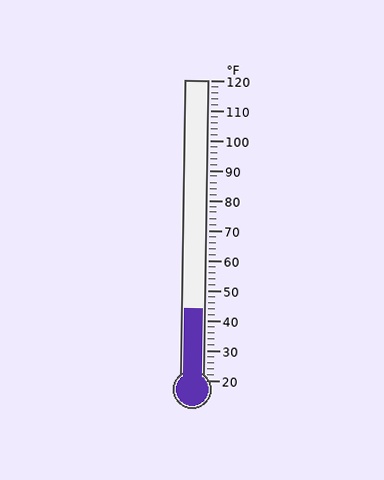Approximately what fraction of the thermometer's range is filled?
The thermometer is filled to approximately 25% of its range.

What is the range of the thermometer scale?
The thermometer scale ranges from 20°F to 120°F.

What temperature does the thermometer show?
The thermometer shows approximately 44°F.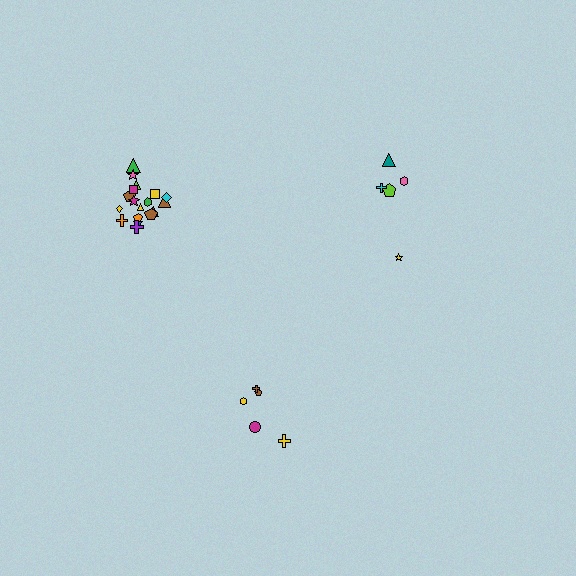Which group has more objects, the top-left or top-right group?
The top-left group.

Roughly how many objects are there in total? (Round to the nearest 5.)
Roughly 30 objects in total.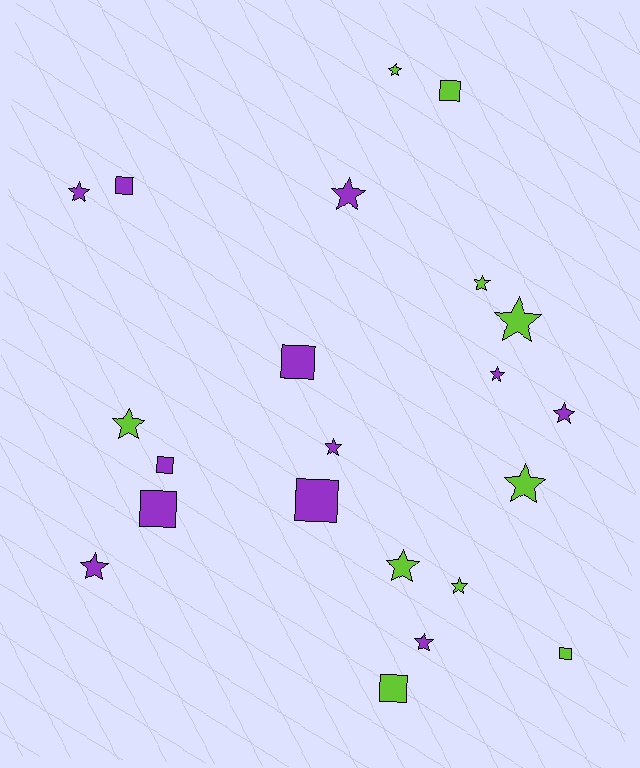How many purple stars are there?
There are 7 purple stars.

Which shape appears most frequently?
Star, with 14 objects.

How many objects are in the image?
There are 22 objects.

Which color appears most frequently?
Purple, with 12 objects.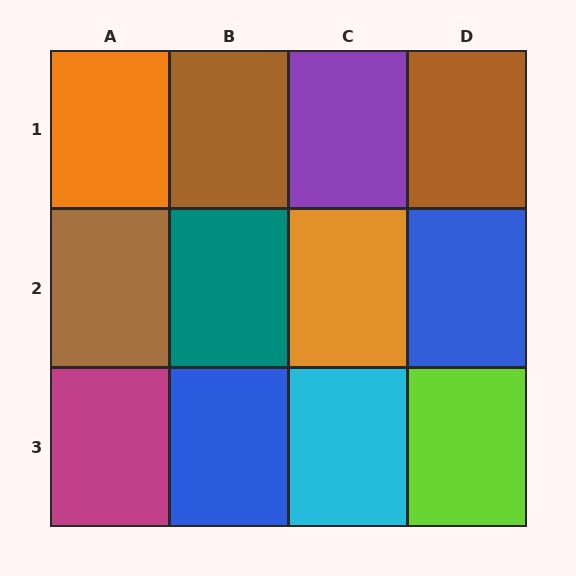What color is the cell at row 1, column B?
Brown.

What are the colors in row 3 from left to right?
Magenta, blue, cyan, lime.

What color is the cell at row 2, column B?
Teal.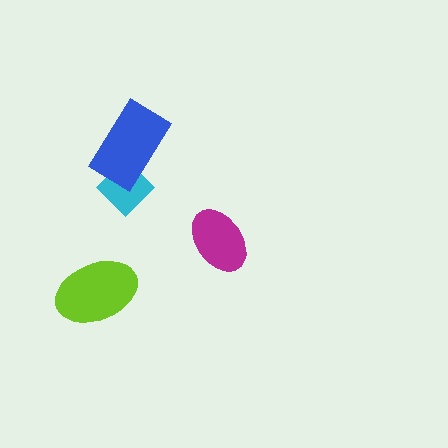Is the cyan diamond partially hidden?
Yes, it is partially covered by another shape.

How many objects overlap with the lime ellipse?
0 objects overlap with the lime ellipse.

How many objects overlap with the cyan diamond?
1 object overlaps with the cyan diamond.